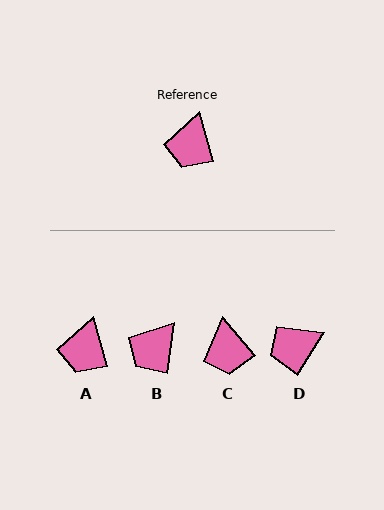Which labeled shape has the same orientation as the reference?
A.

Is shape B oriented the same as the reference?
No, it is off by about 24 degrees.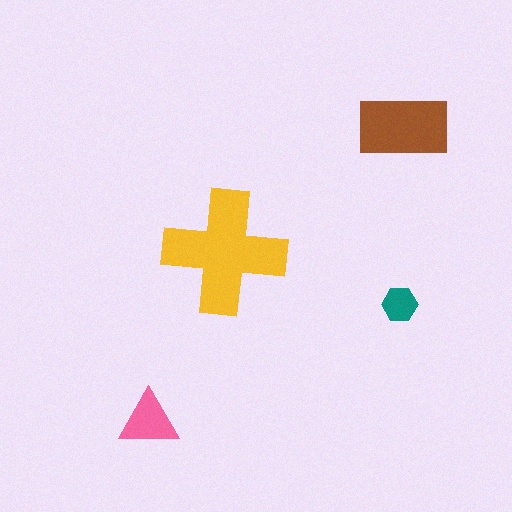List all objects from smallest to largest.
The teal hexagon, the pink triangle, the brown rectangle, the yellow cross.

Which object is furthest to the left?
The pink triangle is leftmost.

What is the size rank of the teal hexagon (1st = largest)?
4th.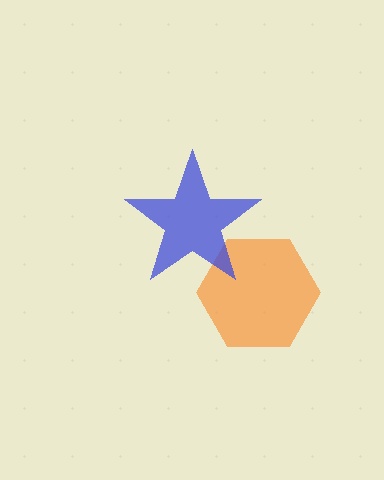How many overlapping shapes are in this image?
There are 2 overlapping shapes in the image.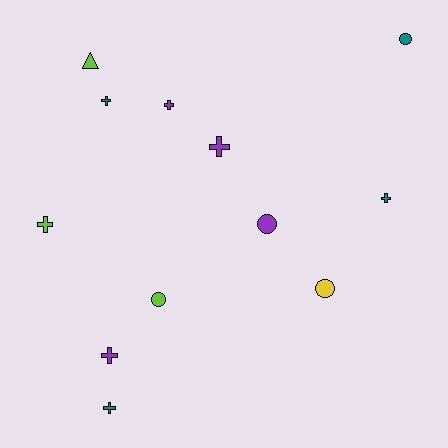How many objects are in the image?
There are 12 objects.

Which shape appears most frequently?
Cross, with 7 objects.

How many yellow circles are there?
There is 1 yellow circle.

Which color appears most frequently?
Teal, with 4 objects.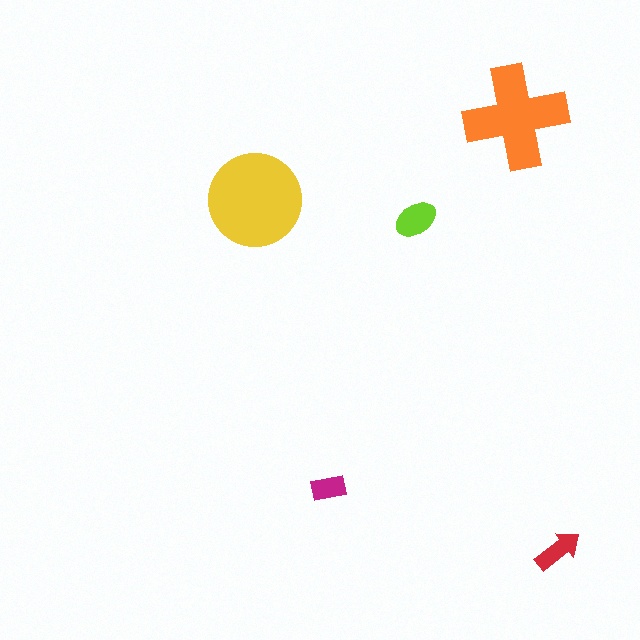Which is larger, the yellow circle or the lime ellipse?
The yellow circle.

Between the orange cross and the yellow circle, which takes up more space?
The yellow circle.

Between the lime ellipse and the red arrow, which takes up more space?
The lime ellipse.